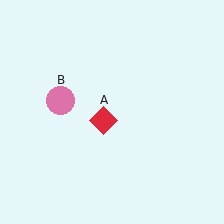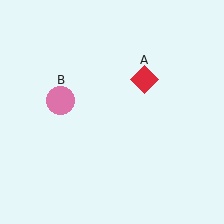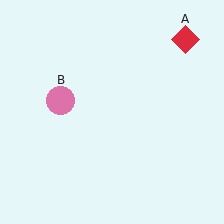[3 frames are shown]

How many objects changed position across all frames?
1 object changed position: red diamond (object A).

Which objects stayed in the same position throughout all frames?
Pink circle (object B) remained stationary.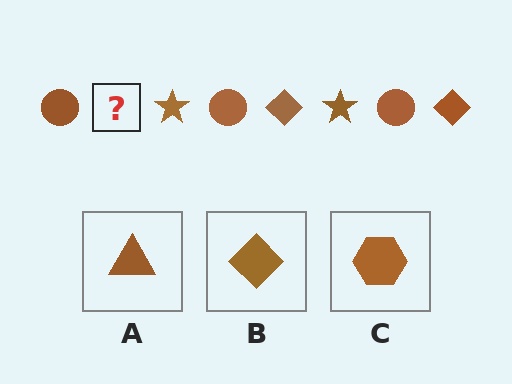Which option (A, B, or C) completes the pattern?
B.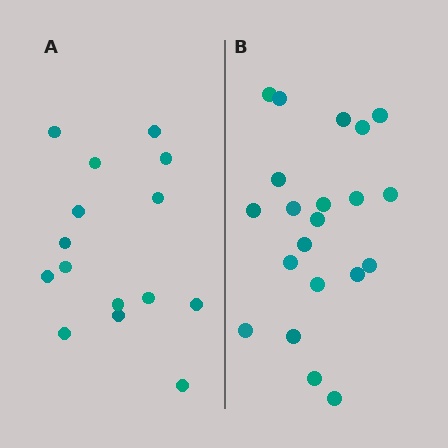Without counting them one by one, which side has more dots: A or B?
Region B (the right region) has more dots.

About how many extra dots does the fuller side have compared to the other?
Region B has about 6 more dots than region A.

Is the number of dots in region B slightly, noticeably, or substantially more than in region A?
Region B has noticeably more, but not dramatically so. The ratio is roughly 1.4 to 1.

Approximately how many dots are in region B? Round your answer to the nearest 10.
About 20 dots. (The exact count is 21, which rounds to 20.)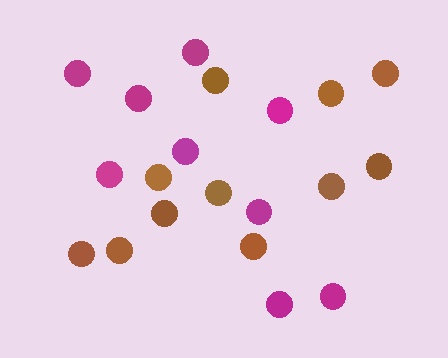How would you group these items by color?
There are 2 groups: one group of brown circles (11) and one group of magenta circles (9).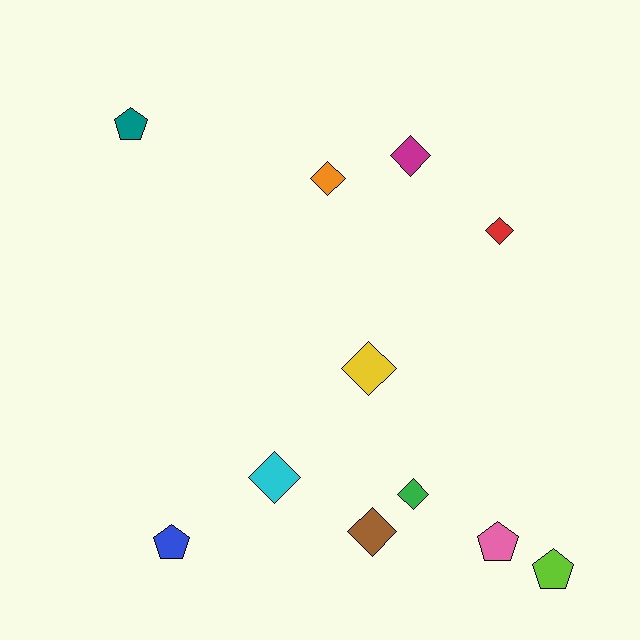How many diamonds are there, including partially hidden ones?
There are 7 diamonds.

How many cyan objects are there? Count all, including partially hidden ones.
There is 1 cyan object.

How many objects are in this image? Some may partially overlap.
There are 11 objects.